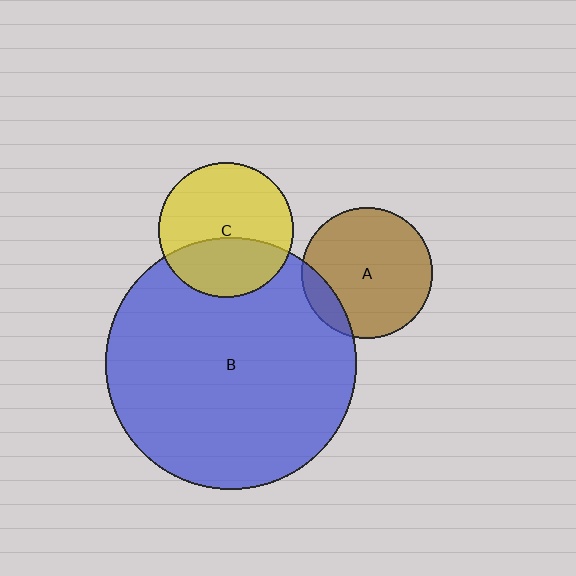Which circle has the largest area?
Circle B (blue).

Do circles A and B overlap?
Yes.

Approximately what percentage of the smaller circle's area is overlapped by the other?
Approximately 15%.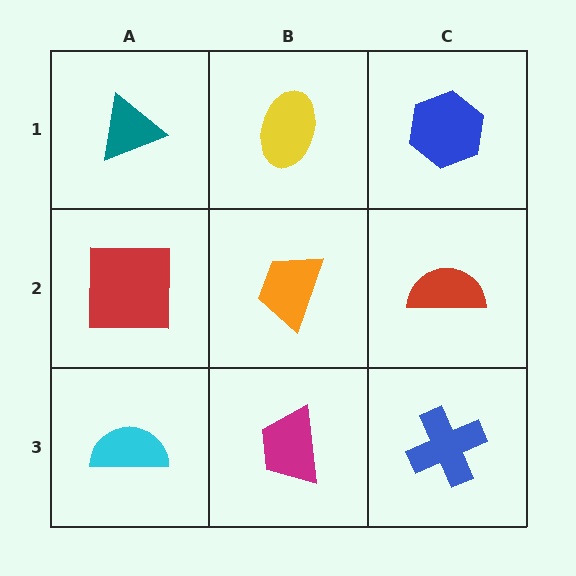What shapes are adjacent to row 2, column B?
A yellow ellipse (row 1, column B), a magenta trapezoid (row 3, column B), a red square (row 2, column A), a red semicircle (row 2, column C).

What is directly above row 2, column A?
A teal triangle.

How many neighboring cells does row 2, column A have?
3.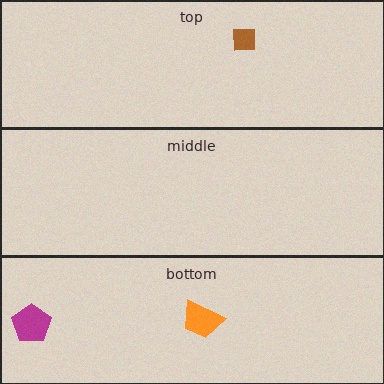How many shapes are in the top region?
1.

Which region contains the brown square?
The top region.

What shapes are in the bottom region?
The orange trapezoid, the magenta pentagon.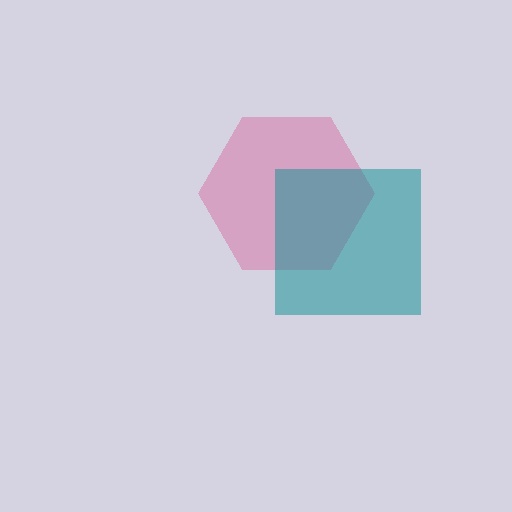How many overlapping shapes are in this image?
There are 2 overlapping shapes in the image.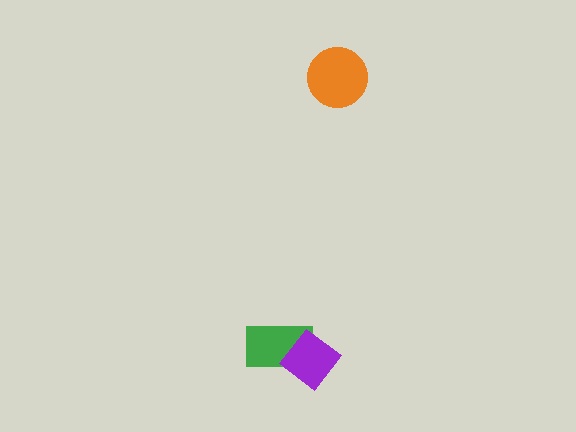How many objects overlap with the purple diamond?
1 object overlaps with the purple diamond.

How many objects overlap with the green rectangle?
1 object overlaps with the green rectangle.